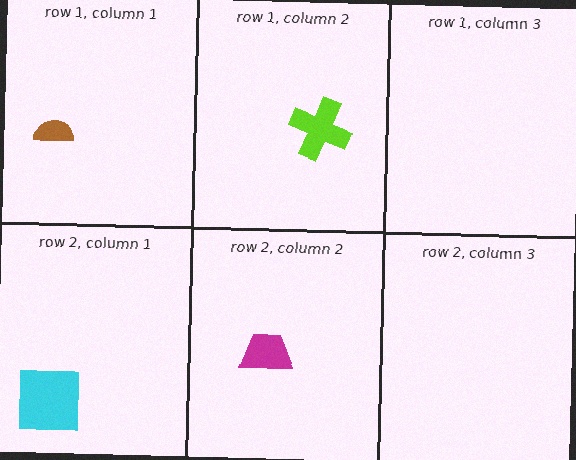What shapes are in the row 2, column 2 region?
The magenta trapezoid.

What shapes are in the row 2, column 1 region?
The cyan square.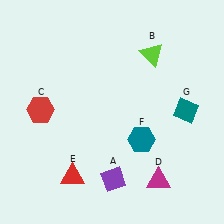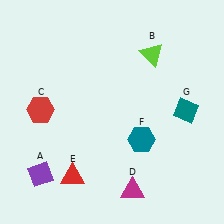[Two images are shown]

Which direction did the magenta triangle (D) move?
The magenta triangle (D) moved left.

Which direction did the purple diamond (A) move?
The purple diamond (A) moved left.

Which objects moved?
The objects that moved are: the purple diamond (A), the magenta triangle (D).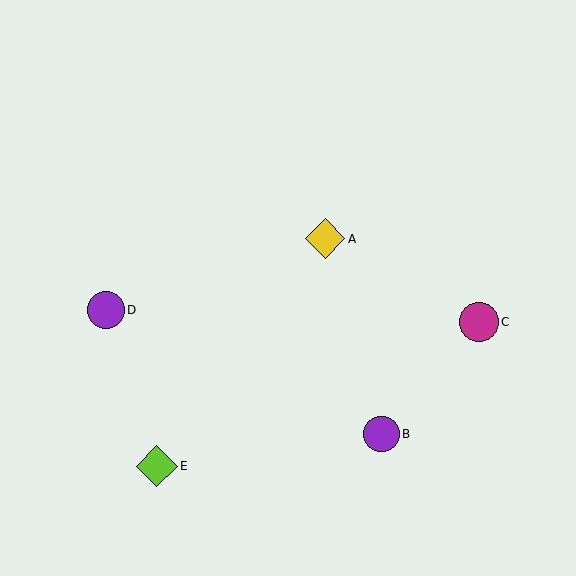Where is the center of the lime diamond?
The center of the lime diamond is at (157, 466).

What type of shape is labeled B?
Shape B is a purple circle.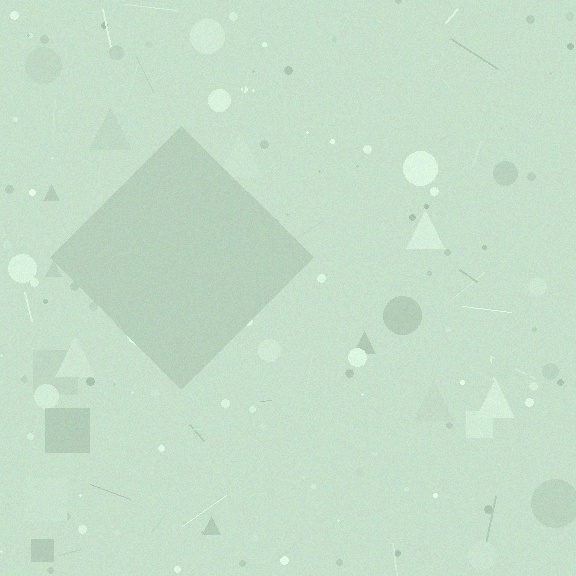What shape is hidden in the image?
A diamond is hidden in the image.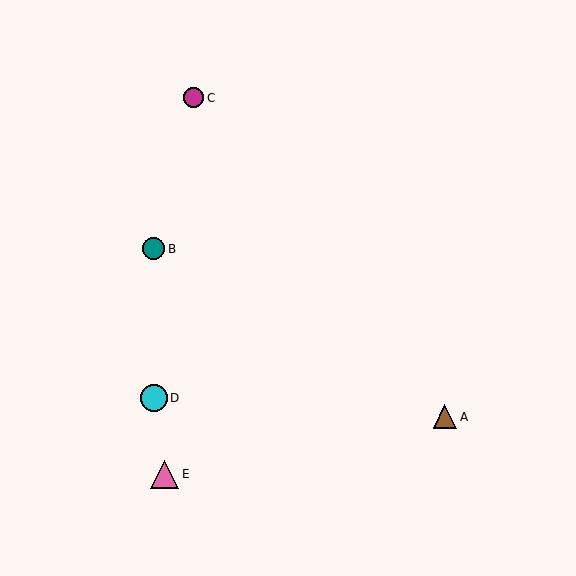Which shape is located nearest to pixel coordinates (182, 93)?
The magenta circle (labeled C) at (194, 98) is nearest to that location.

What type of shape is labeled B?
Shape B is a teal circle.